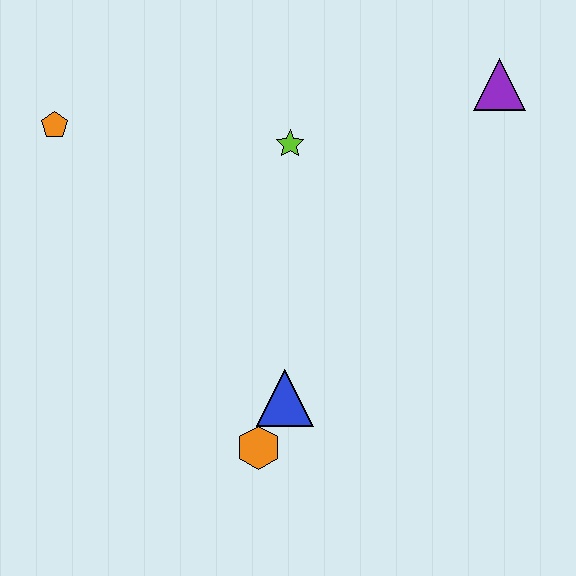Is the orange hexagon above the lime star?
No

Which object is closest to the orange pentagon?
The lime star is closest to the orange pentagon.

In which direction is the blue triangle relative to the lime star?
The blue triangle is below the lime star.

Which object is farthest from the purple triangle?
The orange pentagon is farthest from the purple triangle.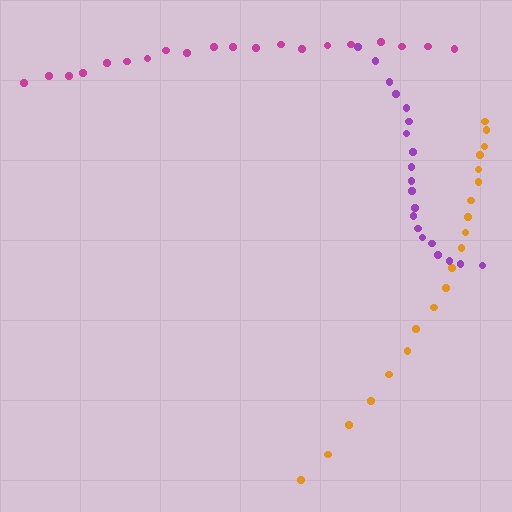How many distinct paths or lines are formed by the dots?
There are 3 distinct paths.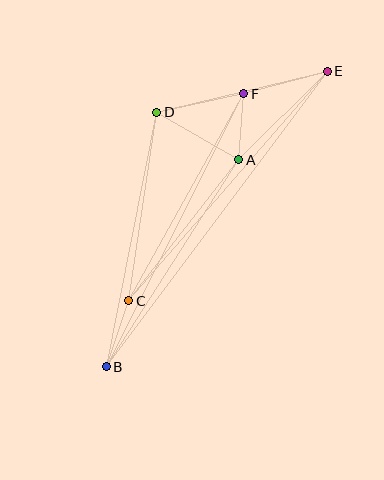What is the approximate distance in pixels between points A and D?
The distance between A and D is approximately 95 pixels.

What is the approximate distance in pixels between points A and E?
The distance between A and E is approximately 125 pixels.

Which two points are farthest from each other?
Points B and E are farthest from each other.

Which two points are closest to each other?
Points A and F are closest to each other.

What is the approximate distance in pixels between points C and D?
The distance between C and D is approximately 191 pixels.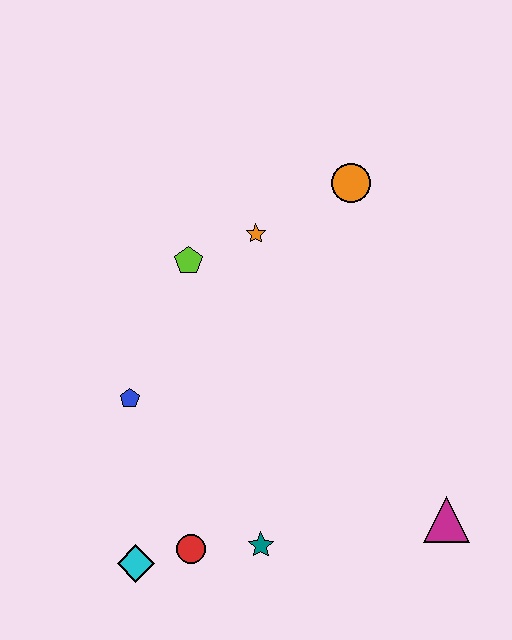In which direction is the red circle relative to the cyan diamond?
The red circle is to the right of the cyan diamond.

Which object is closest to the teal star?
The red circle is closest to the teal star.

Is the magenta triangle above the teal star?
Yes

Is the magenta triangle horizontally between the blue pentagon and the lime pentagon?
No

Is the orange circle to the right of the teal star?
Yes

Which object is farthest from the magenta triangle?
The lime pentagon is farthest from the magenta triangle.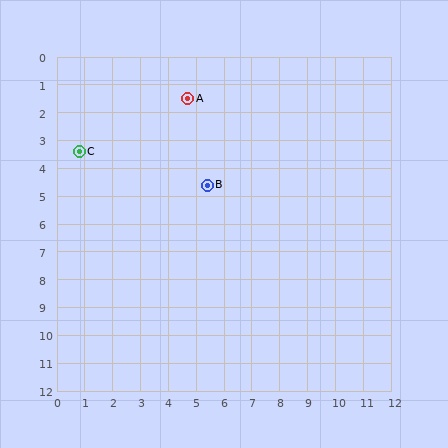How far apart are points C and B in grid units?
Points C and B are about 4.8 grid units apart.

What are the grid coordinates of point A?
Point A is at approximately (4.7, 1.5).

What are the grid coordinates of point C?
Point C is at approximately (0.8, 3.4).